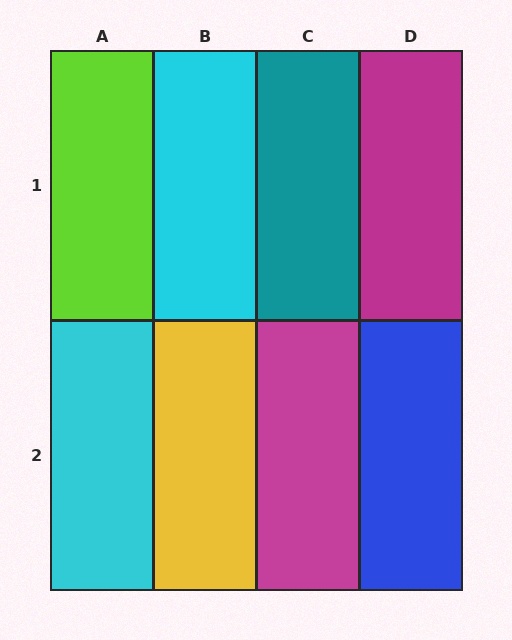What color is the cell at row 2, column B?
Yellow.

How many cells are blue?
1 cell is blue.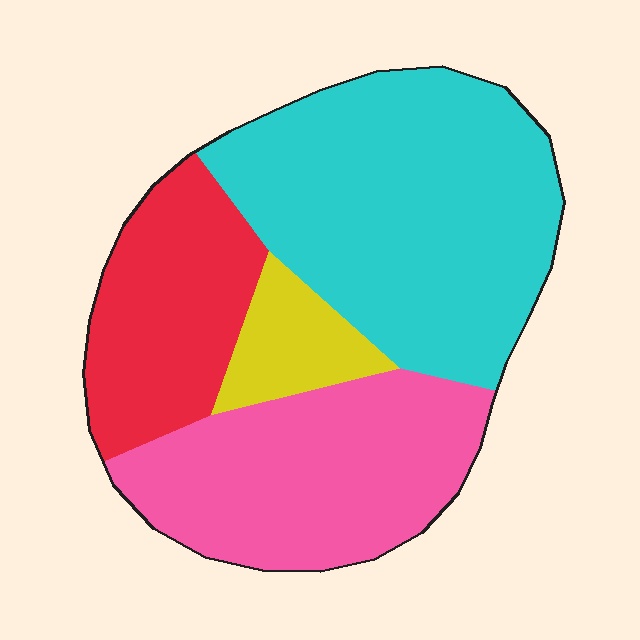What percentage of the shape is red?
Red takes up about one fifth (1/5) of the shape.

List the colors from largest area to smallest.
From largest to smallest: cyan, pink, red, yellow.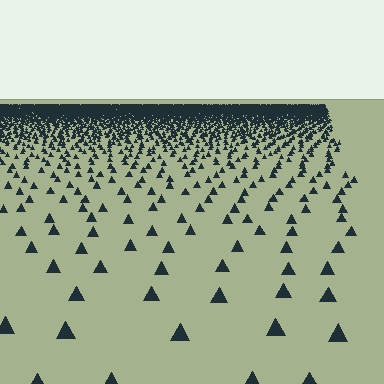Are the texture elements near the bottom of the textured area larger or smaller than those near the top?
Larger. Near the bottom, elements are closer to the viewer and appear at a bigger on-screen size.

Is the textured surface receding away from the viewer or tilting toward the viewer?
The surface is receding away from the viewer. Texture elements get smaller and denser toward the top.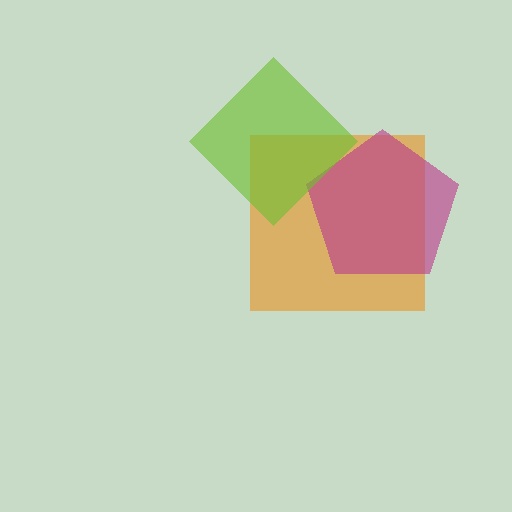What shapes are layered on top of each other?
The layered shapes are: an orange square, a magenta pentagon, a lime diamond.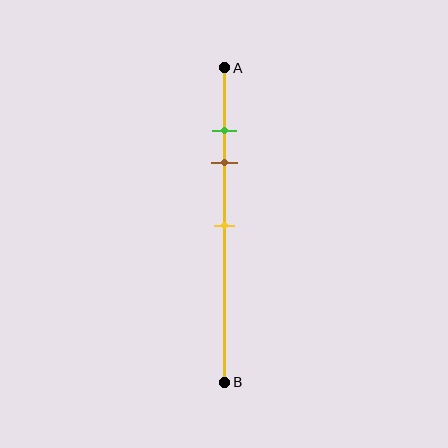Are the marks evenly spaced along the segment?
No, the marks are not evenly spaced.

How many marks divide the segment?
There are 3 marks dividing the segment.